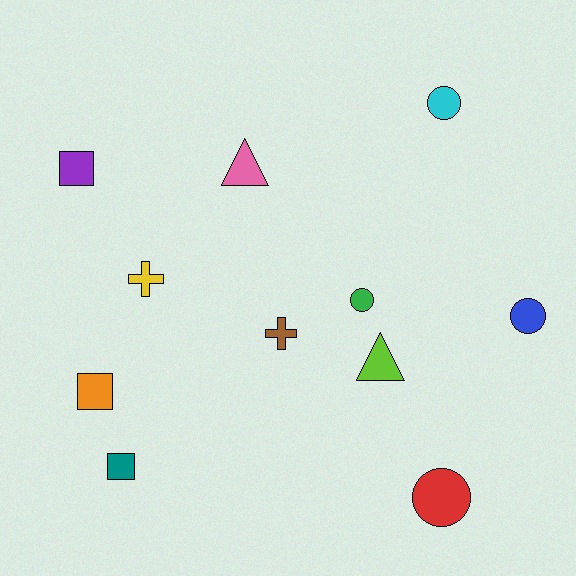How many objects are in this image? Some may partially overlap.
There are 11 objects.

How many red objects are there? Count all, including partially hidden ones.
There is 1 red object.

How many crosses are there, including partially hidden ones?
There are 2 crosses.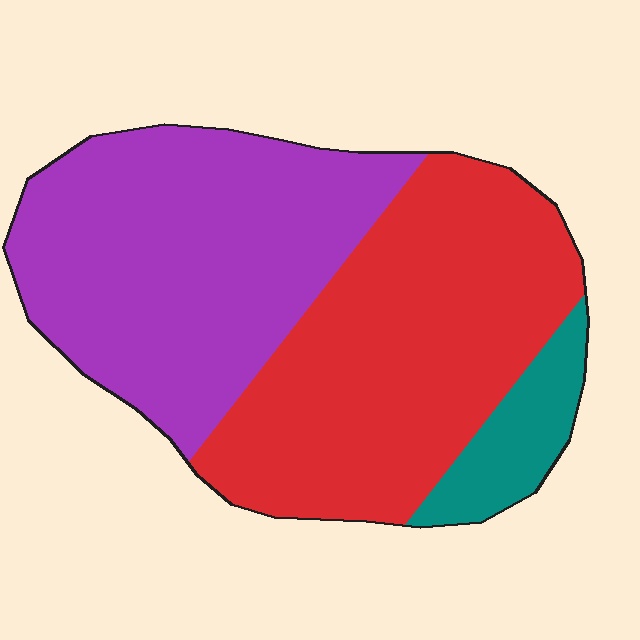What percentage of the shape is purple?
Purple covers about 45% of the shape.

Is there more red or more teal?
Red.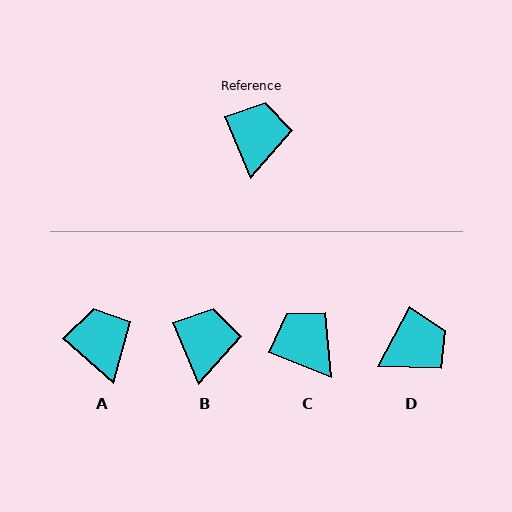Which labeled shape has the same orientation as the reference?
B.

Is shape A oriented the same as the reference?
No, it is off by about 26 degrees.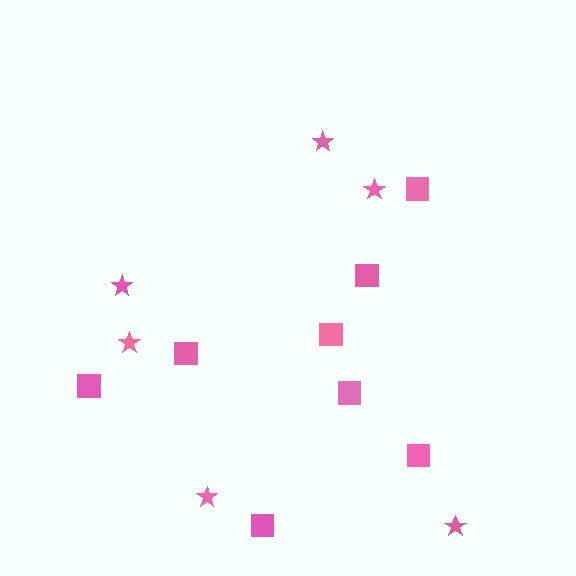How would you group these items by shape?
There are 2 groups: one group of stars (6) and one group of squares (8).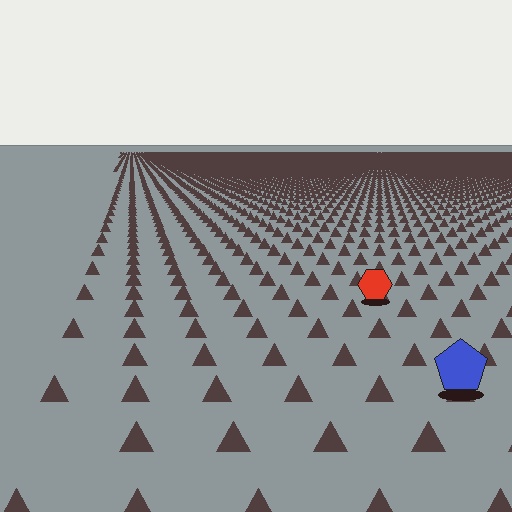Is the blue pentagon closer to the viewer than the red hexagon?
Yes. The blue pentagon is closer — you can tell from the texture gradient: the ground texture is coarser near it.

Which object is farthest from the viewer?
The red hexagon is farthest from the viewer. It appears smaller and the ground texture around it is denser.